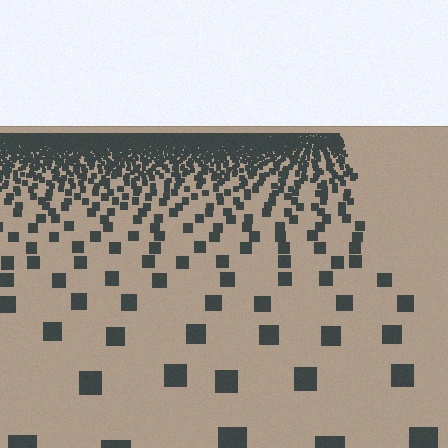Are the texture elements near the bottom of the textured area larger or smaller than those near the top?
Larger. Near the bottom, elements are closer to the viewer and appear at a bigger on-screen size.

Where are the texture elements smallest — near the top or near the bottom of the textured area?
Near the top.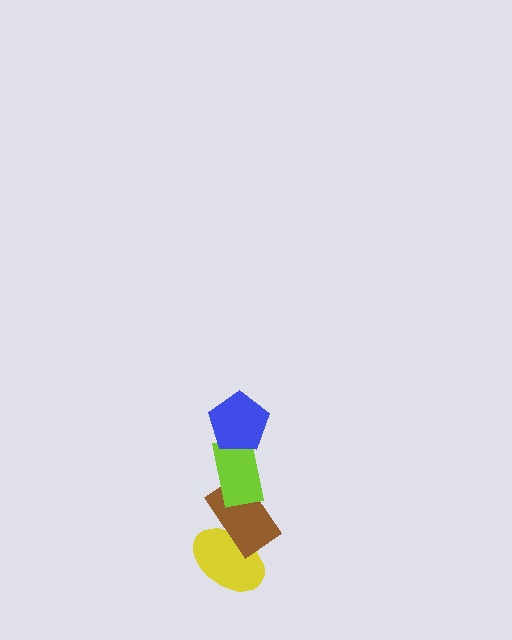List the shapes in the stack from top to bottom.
From top to bottom: the blue pentagon, the lime rectangle, the brown rectangle, the yellow ellipse.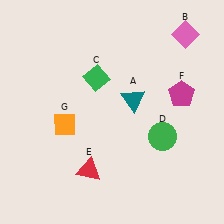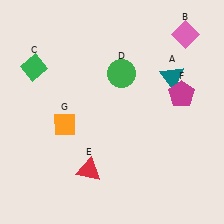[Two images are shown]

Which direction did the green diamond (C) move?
The green diamond (C) moved left.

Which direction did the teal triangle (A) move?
The teal triangle (A) moved right.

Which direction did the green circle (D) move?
The green circle (D) moved up.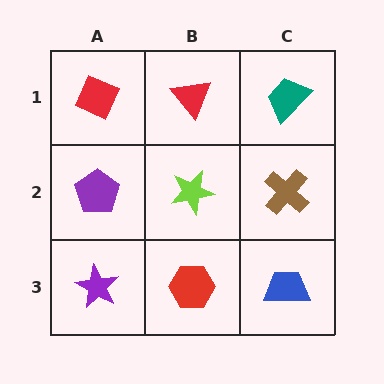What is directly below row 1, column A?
A purple pentagon.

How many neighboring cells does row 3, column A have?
2.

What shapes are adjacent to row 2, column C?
A teal trapezoid (row 1, column C), a blue trapezoid (row 3, column C), a lime star (row 2, column B).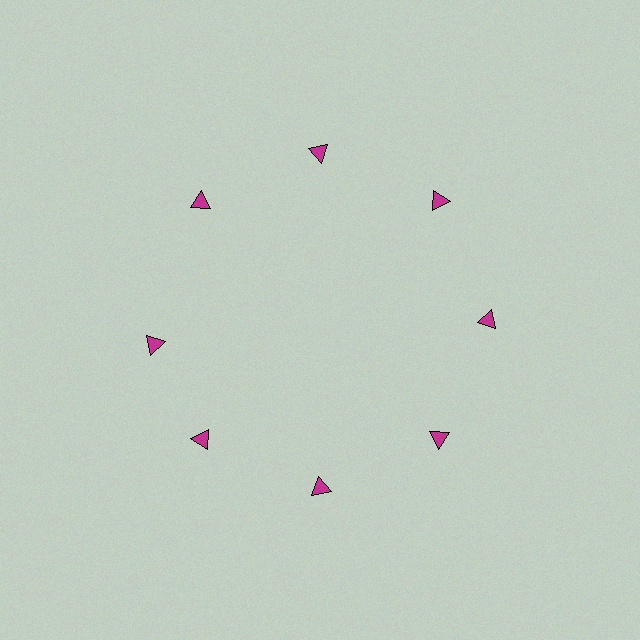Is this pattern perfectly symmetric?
No. The 8 magenta triangles are arranged in a ring, but one element near the 9 o'clock position is rotated out of alignment along the ring, breaking the 8-fold rotational symmetry.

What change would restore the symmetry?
The symmetry would be restored by rotating it back into even spacing with its neighbors so that all 8 triangles sit at equal angles and equal distance from the center.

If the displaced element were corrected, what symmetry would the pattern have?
It would have 8-fold rotational symmetry — the pattern would map onto itself every 45 degrees.